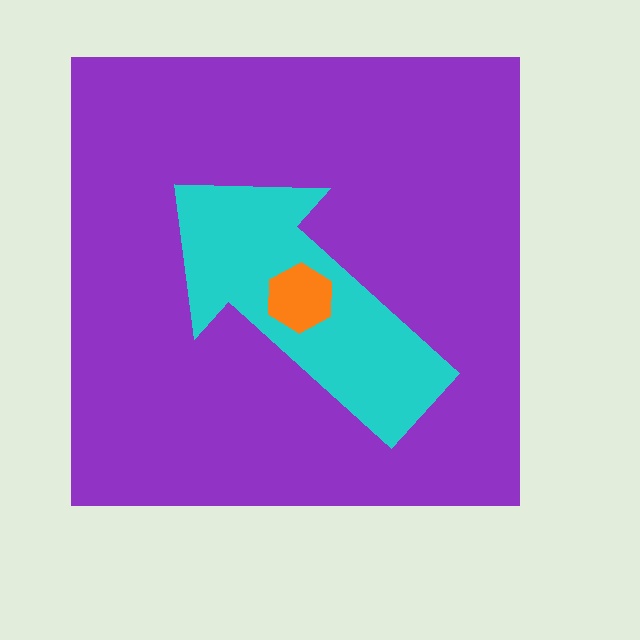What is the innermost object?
The orange hexagon.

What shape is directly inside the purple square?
The cyan arrow.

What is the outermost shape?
The purple square.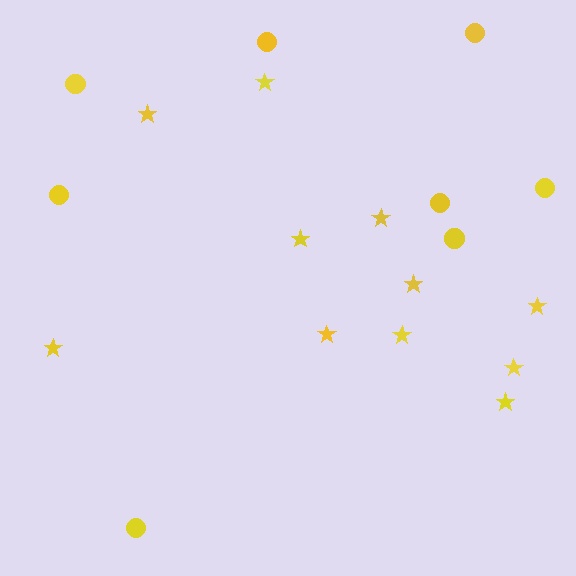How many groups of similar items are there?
There are 2 groups: one group of stars (11) and one group of circles (8).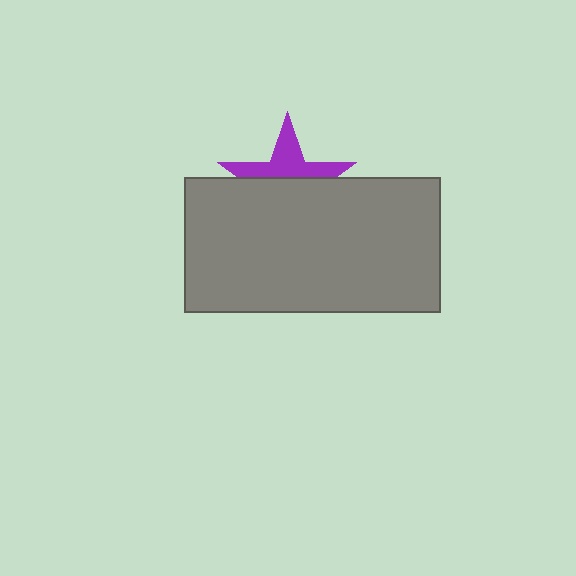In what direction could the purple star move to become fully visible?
The purple star could move up. That would shift it out from behind the gray rectangle entirely.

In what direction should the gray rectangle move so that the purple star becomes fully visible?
The gray rectangle should move down. That is the shortest direction to clear the overlap and leave the purple star fully visible.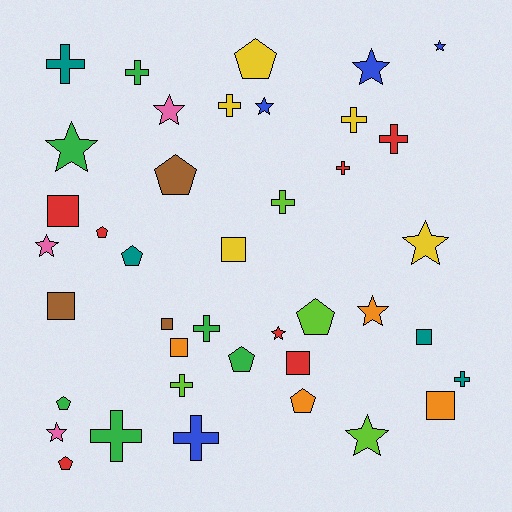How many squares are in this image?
There are 8 squares.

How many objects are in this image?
There are 40 objects.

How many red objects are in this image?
There are 7 red objects.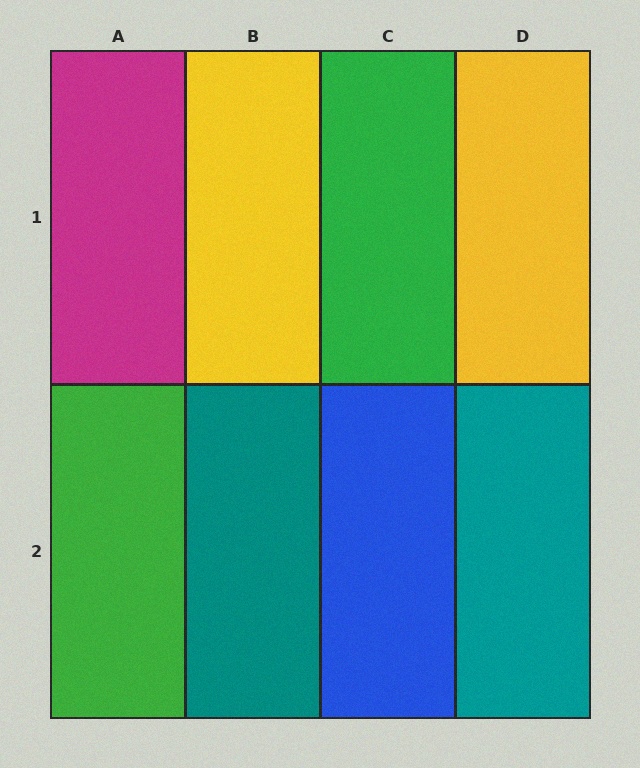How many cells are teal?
2 cells are teal.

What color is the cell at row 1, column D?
Yellow.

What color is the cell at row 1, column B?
Yellow.